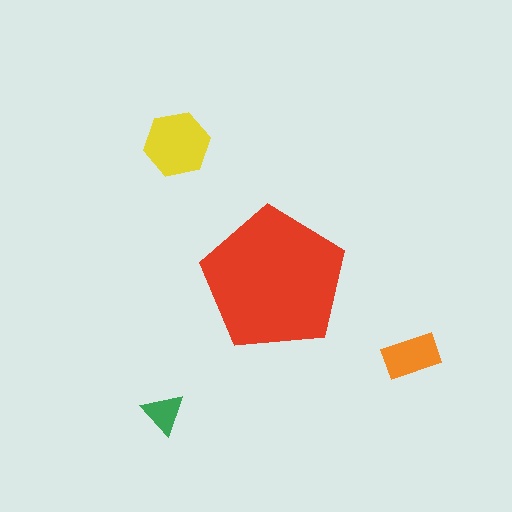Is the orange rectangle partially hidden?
No, the orange rectangle is fully visible.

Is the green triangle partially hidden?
No, the green triangle is fully visible.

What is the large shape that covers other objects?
A red pentagon.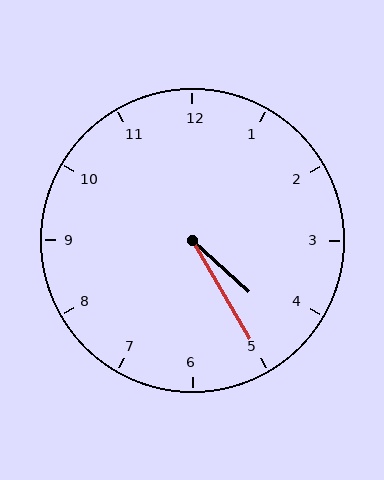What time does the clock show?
4:25.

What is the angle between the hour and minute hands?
Approximately 18 degrees.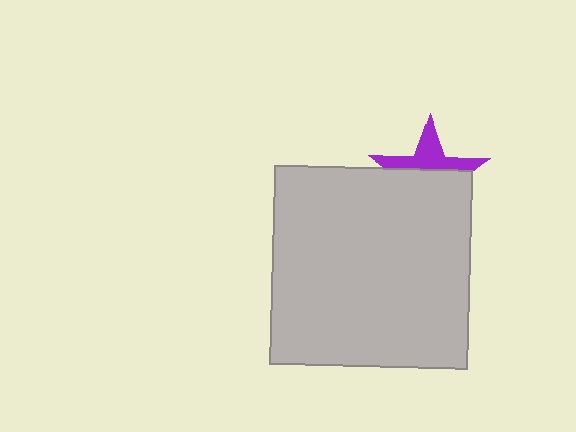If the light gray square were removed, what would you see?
You would see the complete purple star.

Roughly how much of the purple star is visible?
A small part of it is visible (roughly 40%).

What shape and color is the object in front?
The object in front is a light gray square.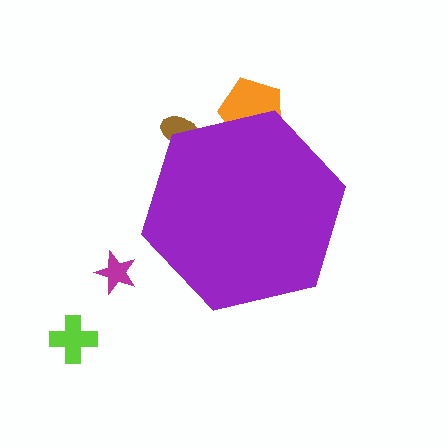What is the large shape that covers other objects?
A purple hexagon.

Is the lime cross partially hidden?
No, the lime cross is fully visible.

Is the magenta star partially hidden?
No, the magenta star is fully visible.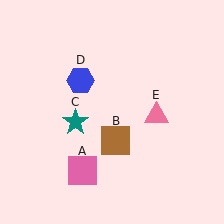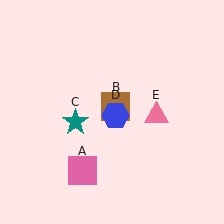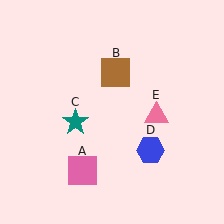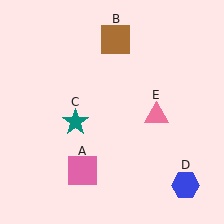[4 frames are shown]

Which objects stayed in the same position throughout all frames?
Pink square (object A) and teal star (object C) and pink triangle (object E) remained stationary.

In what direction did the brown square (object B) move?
The brown square (object B) moved up.